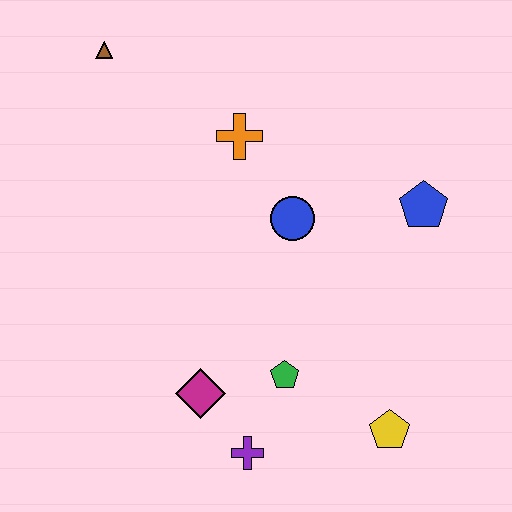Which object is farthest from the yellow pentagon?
The brown triangle is farthest from the yellow pentagon.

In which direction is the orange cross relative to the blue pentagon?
The orange cross is to the left of the blue pentagon.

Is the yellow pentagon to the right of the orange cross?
Yes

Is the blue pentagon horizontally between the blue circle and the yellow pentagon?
No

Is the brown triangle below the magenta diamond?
No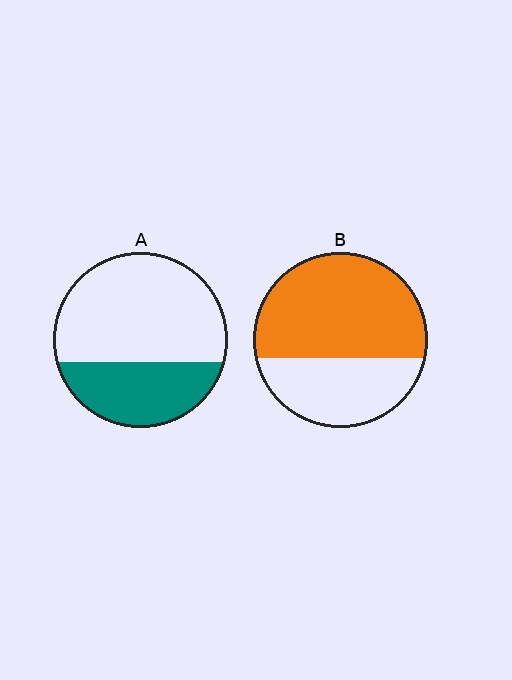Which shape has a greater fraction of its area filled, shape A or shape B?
Shape B.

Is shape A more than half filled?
No.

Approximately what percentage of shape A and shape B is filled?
A is approximately 35% and B is approximately 65%.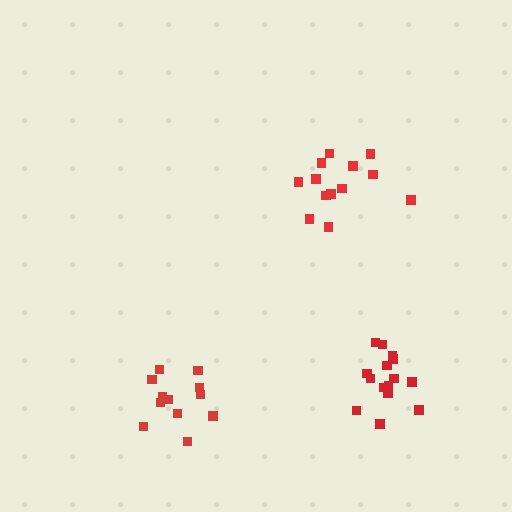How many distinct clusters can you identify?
There are 3 distinct clusters.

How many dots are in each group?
Group 1: 15 dots, Group 2: 12 dots, Group 3: 13 dots (40 total).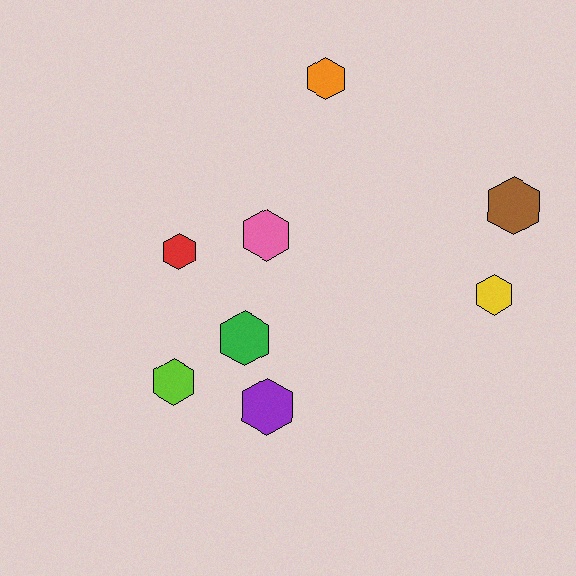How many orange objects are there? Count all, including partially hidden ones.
There is 1 orange object.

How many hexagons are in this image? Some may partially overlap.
There are 8 hexagons.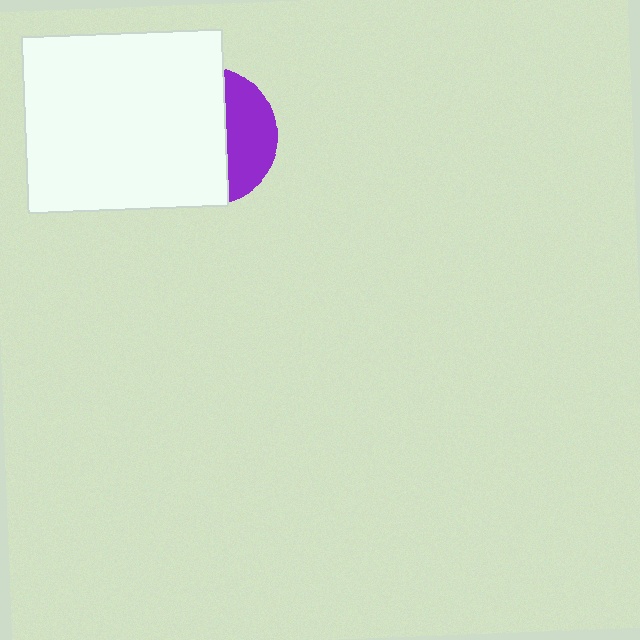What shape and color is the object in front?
The object in front is a white rectangle.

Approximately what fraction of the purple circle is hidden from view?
Roughly 66% of the purple circle is hidden behind the white rectangle.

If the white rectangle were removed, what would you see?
You would see the complete purple circle.